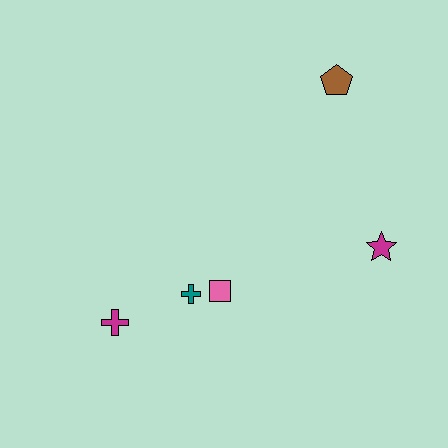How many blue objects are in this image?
There are no blue objects.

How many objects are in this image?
There are 5 objects.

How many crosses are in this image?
There are 2 crosses.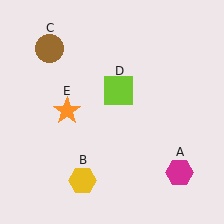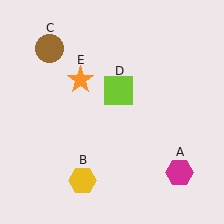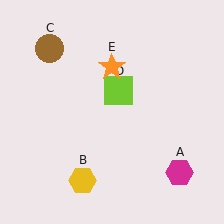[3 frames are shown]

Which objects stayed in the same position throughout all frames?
Magenta hexagon (object A) and yellow hexagon (object B) and brown circle (object C) and lime square (object D) remained stationary.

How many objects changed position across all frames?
1 object changed position: orange star (object E).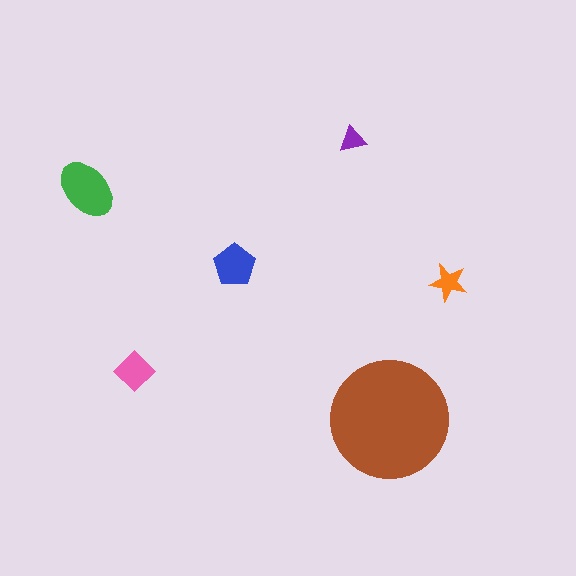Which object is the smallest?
The purple triangle.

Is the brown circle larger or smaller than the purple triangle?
Larger.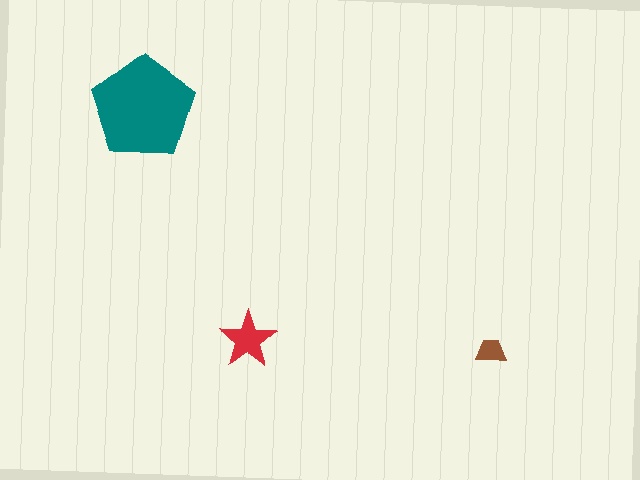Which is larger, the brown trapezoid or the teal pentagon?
The teal pentagon.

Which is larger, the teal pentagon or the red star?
The teal pentagon.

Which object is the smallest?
The brown trapezoid.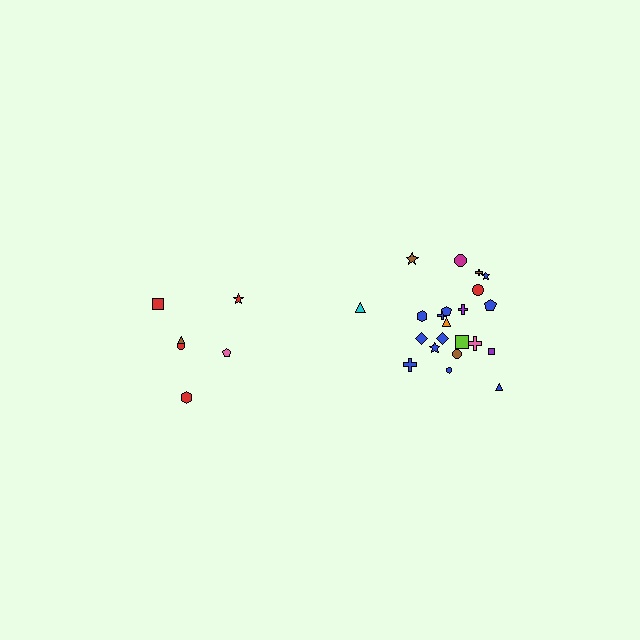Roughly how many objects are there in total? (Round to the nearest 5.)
Roughly 30 objects in total.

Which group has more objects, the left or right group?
The right group.